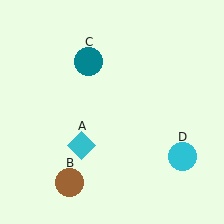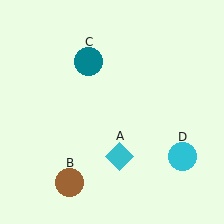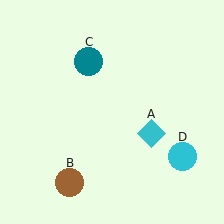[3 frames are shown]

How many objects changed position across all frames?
1 object changed position: cyan diamond (object A).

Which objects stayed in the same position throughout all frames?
Brown circle (object B) and teal circle (object C) and cyan circle (object D) remained stationary.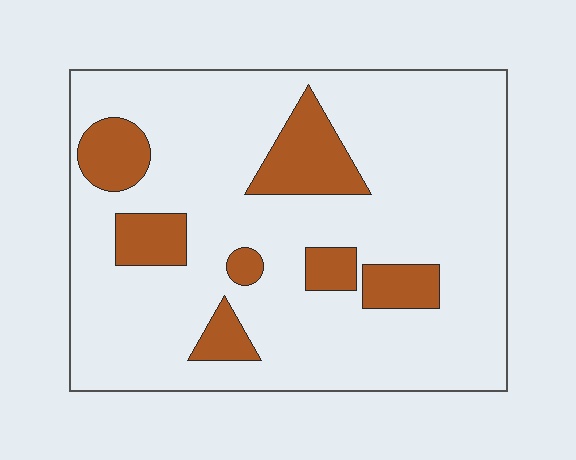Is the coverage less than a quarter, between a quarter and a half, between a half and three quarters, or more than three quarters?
Less than a quarter.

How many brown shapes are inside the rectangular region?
7.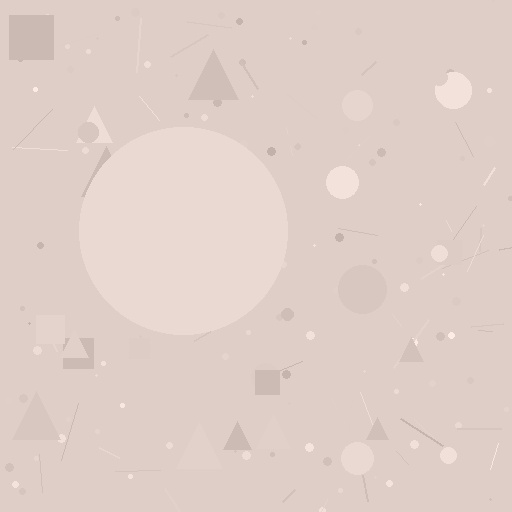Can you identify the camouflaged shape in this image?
The camouflaged shape is a circle.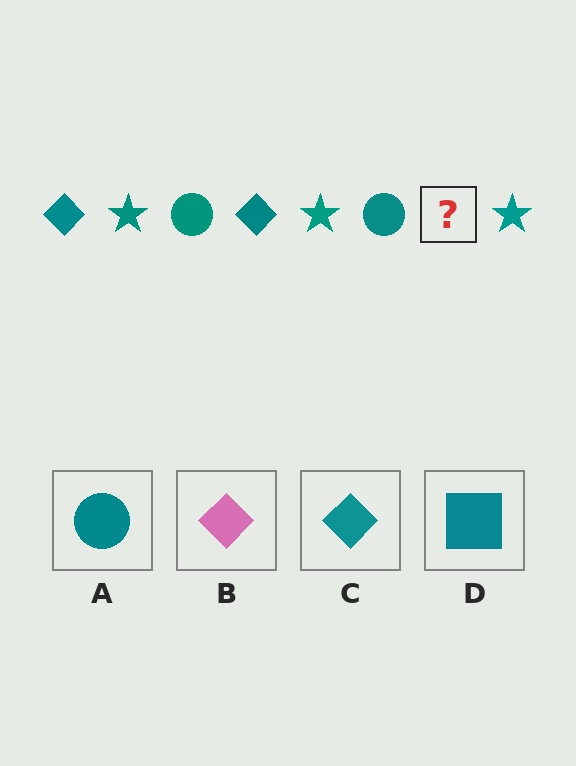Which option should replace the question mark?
Option C.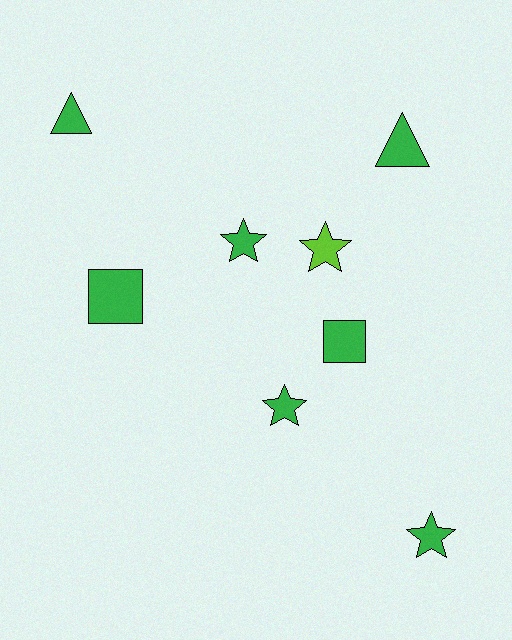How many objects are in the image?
There are 8 objects.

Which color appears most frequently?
Green, with 7 objects.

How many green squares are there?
There are 2 green squares.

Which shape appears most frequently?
Star, with 4 objects.